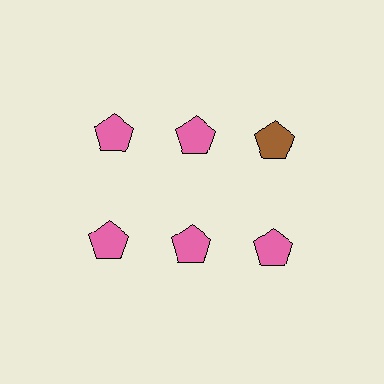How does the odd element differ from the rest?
It has a different color: brown instead of pink.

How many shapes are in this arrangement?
There are 6 shapes arranged in a grid pattern.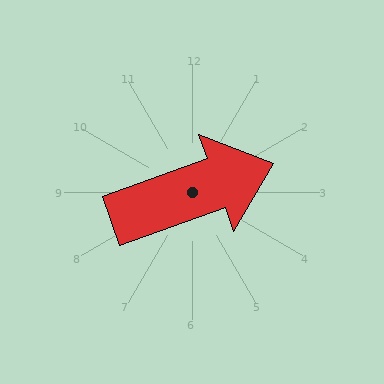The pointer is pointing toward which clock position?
Roughly 2 o'clock.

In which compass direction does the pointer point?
East.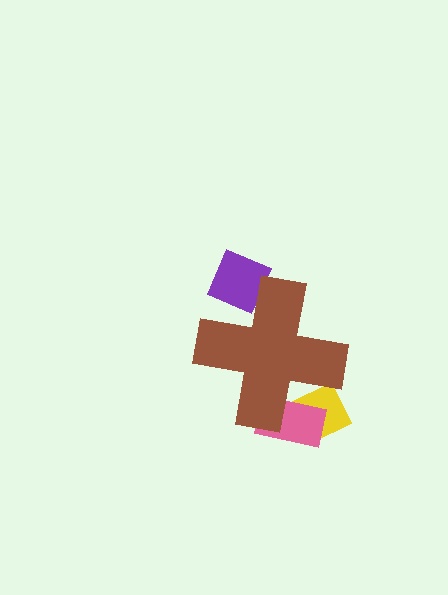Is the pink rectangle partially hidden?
Yes, the pink rectangle is partially hidden behind the brown cross.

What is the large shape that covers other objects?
A brown cross.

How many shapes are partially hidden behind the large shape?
3 shapes are partially hidden.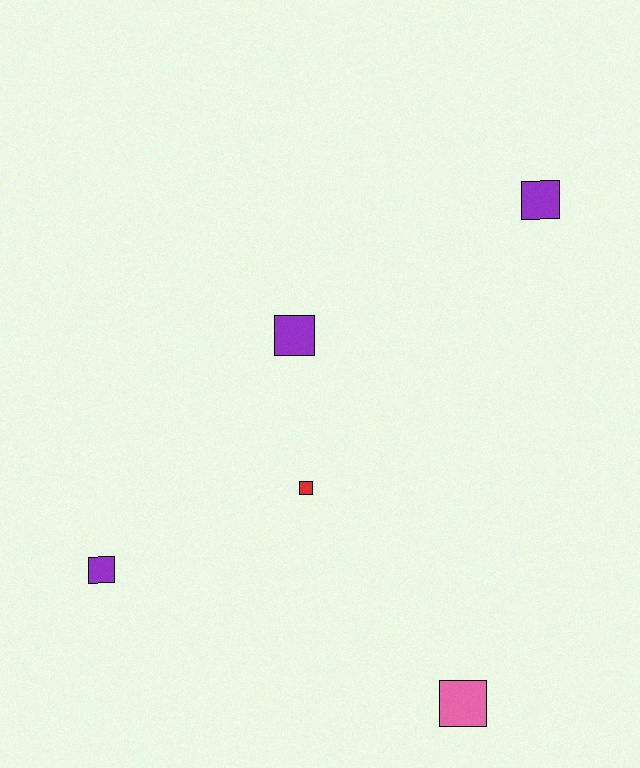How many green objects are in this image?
There are no green objects.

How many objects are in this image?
There are 5 objects.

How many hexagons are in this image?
There are no hexagons.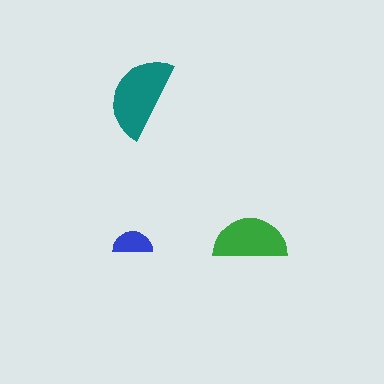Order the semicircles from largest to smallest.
the teal one, the green one, the blue one.